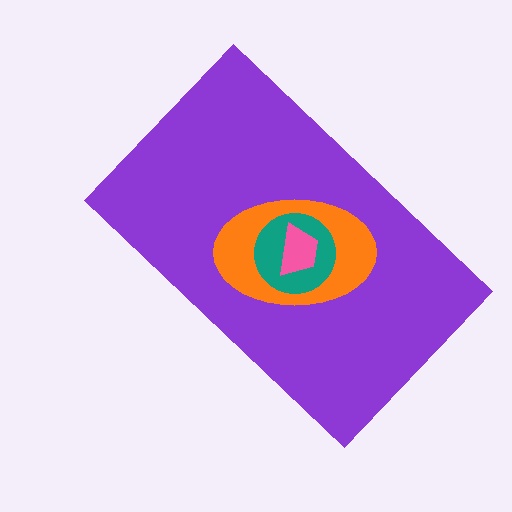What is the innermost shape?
The pink trapezoid.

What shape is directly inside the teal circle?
The pink trapezoid.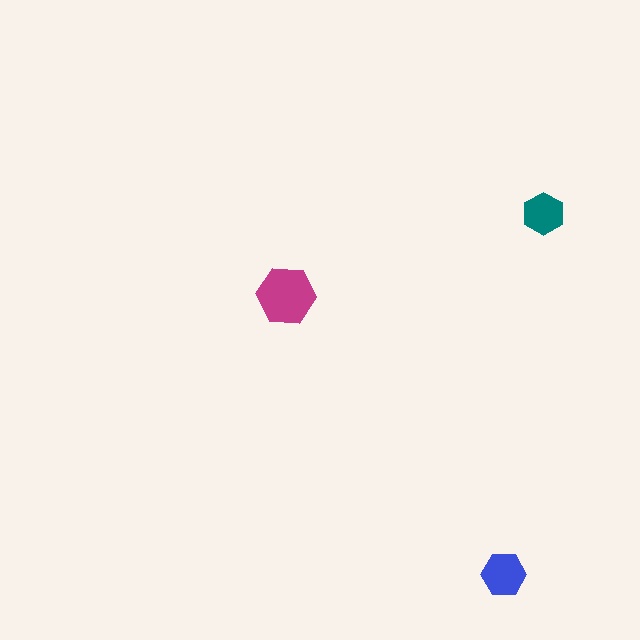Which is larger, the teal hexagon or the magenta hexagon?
The magenta one.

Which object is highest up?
The teal hexagon is topmost.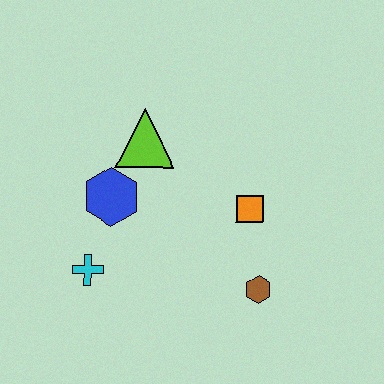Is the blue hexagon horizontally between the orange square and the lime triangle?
No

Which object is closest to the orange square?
The brown hexagon is closest to the orange square.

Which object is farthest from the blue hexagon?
The brown hexagon is farthest from the blue hexagon.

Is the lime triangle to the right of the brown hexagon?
No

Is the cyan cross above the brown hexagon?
Yes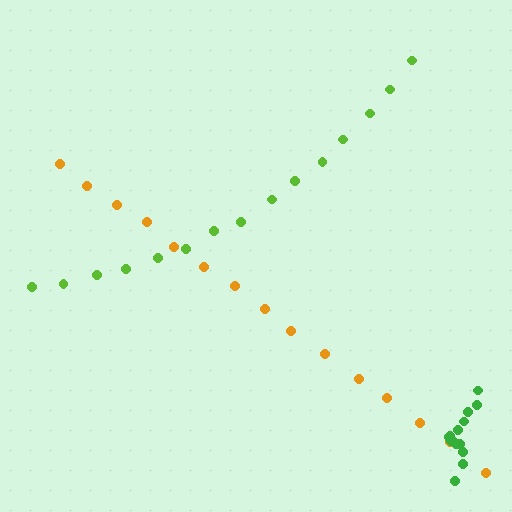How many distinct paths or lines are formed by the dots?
There are 3 distinct paths.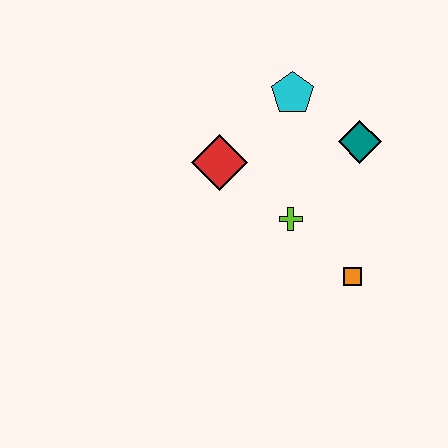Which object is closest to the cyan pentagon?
The teal diamond is closest to the cyan pentagon.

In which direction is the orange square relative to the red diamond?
The orange square is to the right of the red diamond.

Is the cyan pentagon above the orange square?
Yes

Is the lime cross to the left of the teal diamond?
Yes